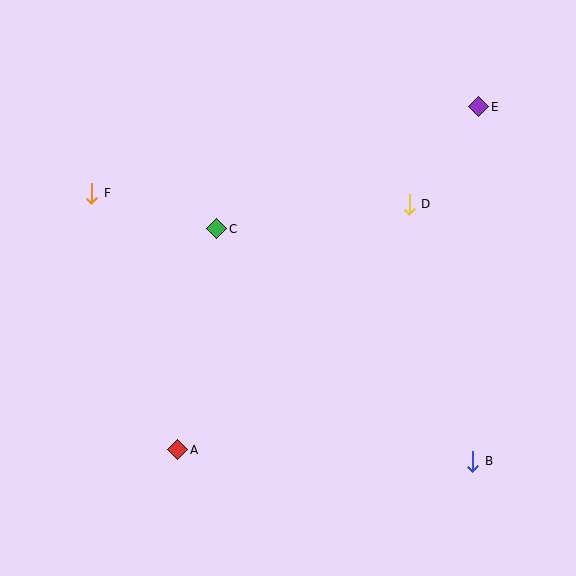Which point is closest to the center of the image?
Point C at (217, 229) is closest to the center.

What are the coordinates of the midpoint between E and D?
The midpoint between E and D is at (444, 156).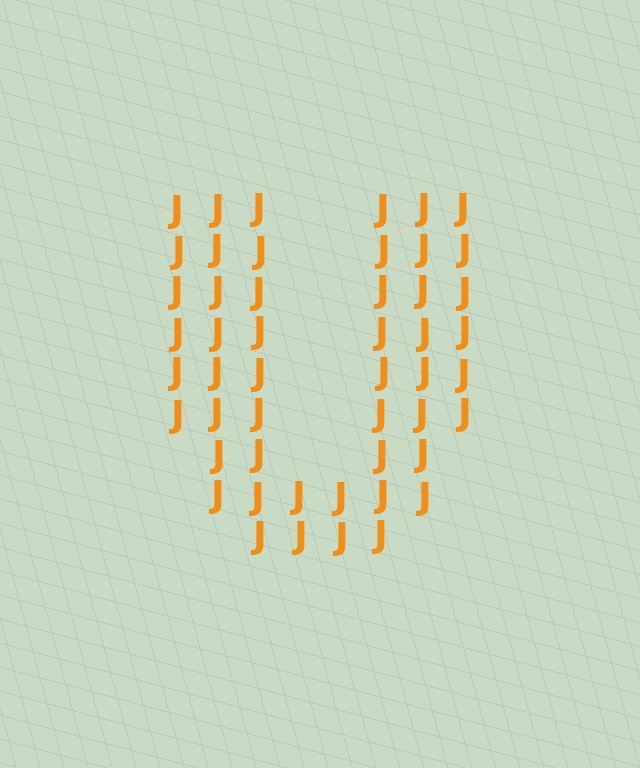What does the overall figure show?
The overall figure shows the letter U.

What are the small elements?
The small elements are letter J's.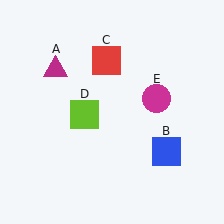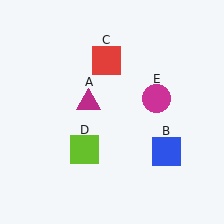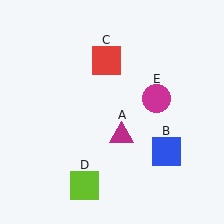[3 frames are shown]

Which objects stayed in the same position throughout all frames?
Blue square (object B) and red square (object C) and magenta circle (object E) remained stationary.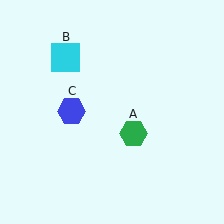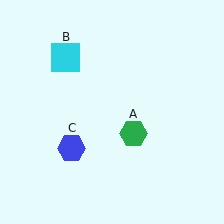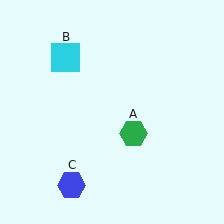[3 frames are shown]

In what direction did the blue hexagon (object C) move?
The blue hexagon (object C) moved down.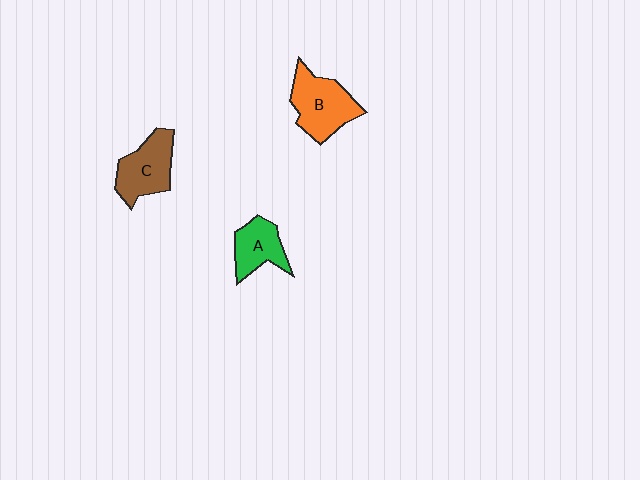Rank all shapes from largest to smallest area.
From largest to smallest: B (orange), C (brown), A (green).